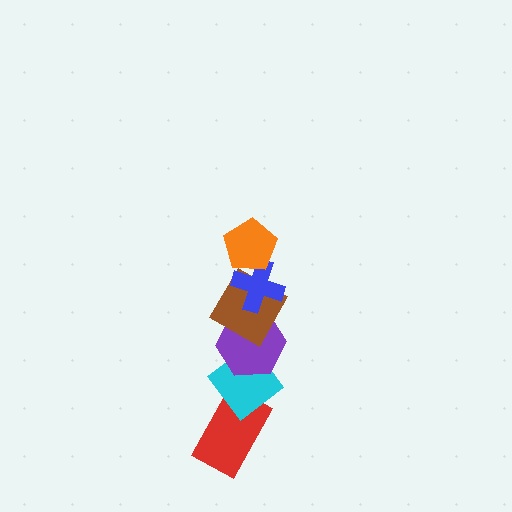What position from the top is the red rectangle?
The red rectangle is 6th from the top.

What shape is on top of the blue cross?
The orange pentagon is on top of the blue cross.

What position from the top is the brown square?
The brown square is 3rd from the top.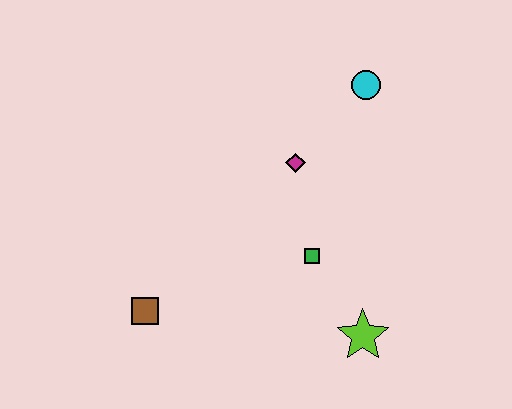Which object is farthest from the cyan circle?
The brown square is farthest from the cyan circle.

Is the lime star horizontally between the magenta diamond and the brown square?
No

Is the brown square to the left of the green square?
Yes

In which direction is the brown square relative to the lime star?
The brown square is to the left of the lime star.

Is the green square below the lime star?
No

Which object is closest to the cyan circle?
The magenta diamond is closest to the cyan circle.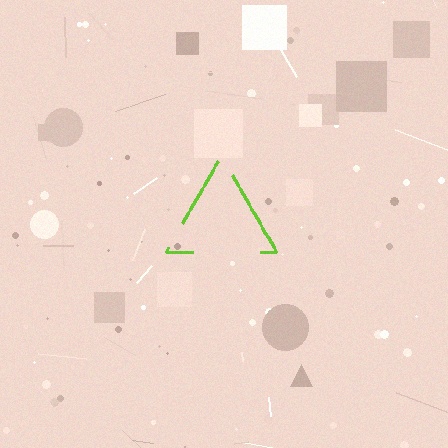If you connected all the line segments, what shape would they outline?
They would outline a triangle.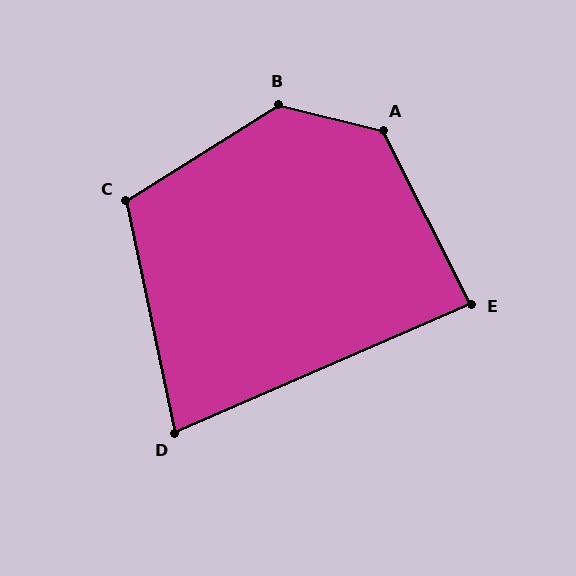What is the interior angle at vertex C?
Approximately 110 degrees (obtuse).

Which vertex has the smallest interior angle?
D, at approximately 78 degrees.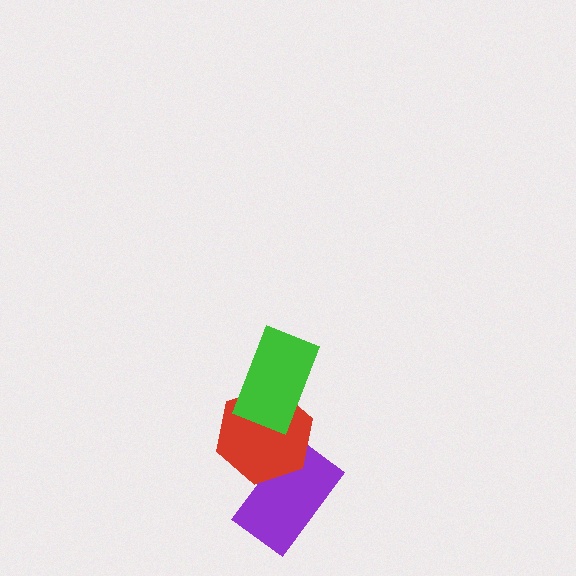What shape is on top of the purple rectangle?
The red hexagon is on top of the purple rectangle.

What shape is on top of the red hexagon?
The green rectangle is on top of the red hexagon.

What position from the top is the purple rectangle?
The purple rectangle is 3rd from the top.